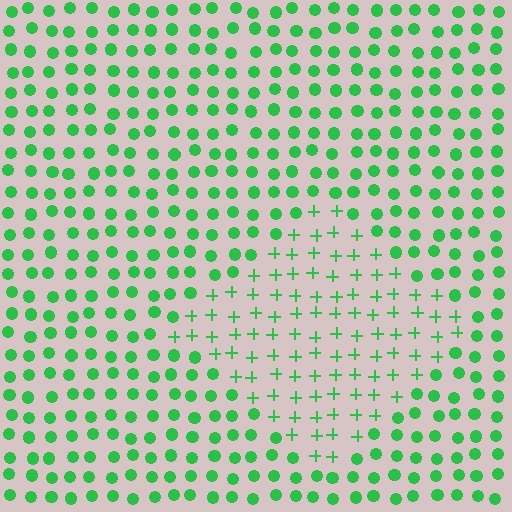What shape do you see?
I see a diamond.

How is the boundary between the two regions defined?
The boundary is defined by a change in element shape: plus signs inside vs. circles outside. All elements share the same color and spacing.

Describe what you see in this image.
The image is filled with small green elements arranged in a uniform grid. A diamond-shaped region contains plus signs, while the surrounding area contains circles. The boundary is defined purely by the change in element shape.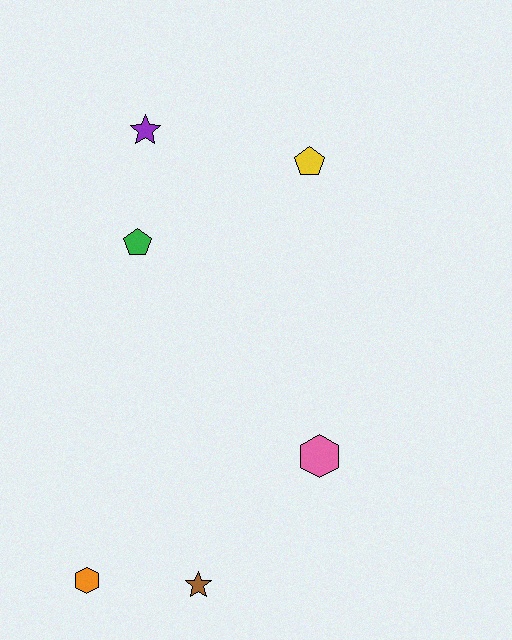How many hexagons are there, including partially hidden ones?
There are 2 hexagons.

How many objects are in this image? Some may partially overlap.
There are 6 objects.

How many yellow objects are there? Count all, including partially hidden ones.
There is 1 yellow object.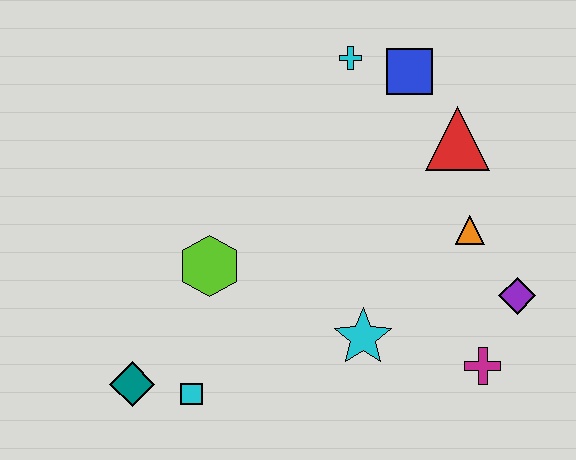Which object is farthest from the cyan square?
The blue square is farthest from the cyan square.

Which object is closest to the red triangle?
The blue square is closest to the red triangle.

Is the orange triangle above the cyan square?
Yes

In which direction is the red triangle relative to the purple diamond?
The red triangle is above the purple diamond.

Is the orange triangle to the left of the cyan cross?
No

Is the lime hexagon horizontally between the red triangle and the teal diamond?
Yes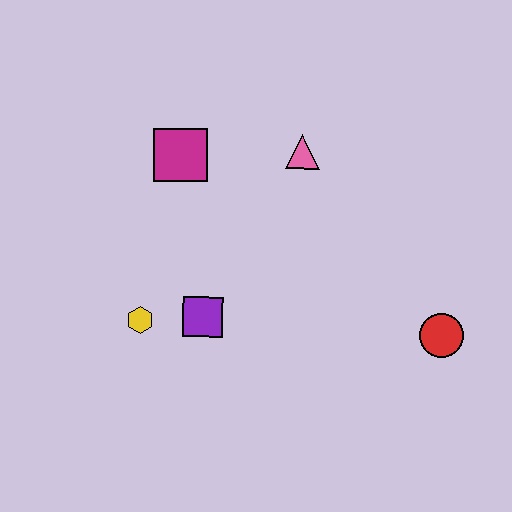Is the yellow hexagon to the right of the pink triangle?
No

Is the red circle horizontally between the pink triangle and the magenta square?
No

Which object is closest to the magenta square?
The pink triangle is closest to the magenta square.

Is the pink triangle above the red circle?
Yes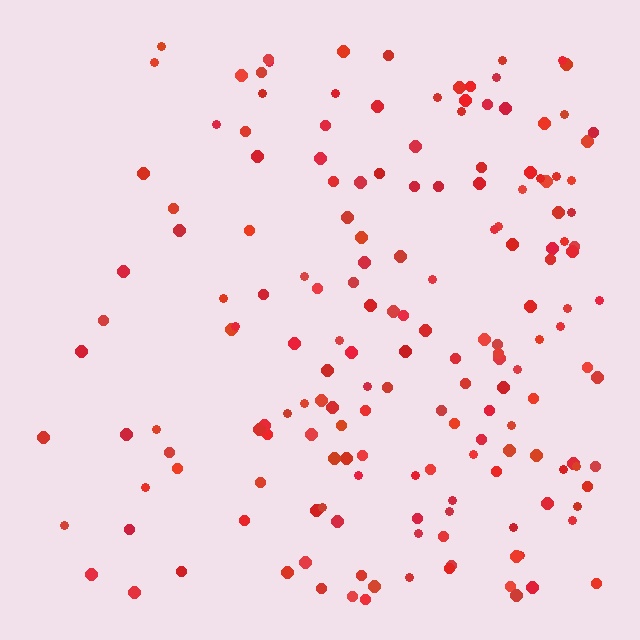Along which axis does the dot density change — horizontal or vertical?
Horizontal.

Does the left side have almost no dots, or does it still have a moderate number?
Still a moderate number, just noticeably fewer than the right.